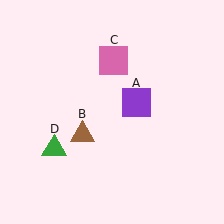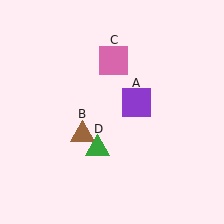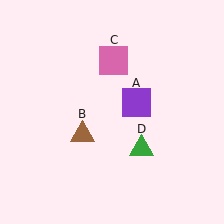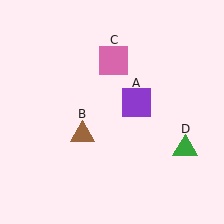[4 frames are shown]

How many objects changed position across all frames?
1 object changed position: green triangle (object D).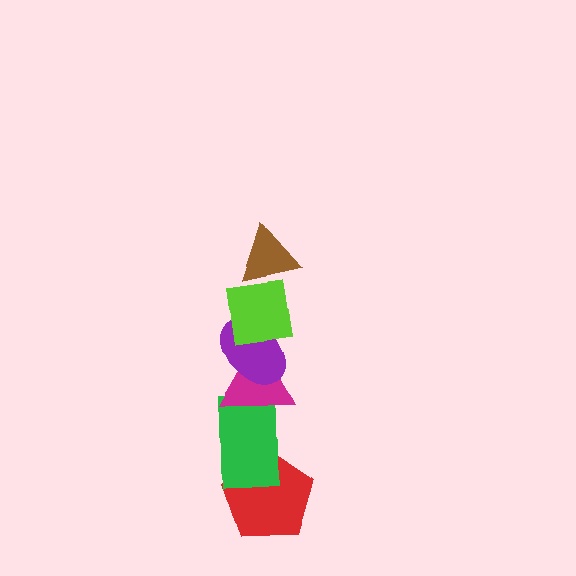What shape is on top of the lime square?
The brown triangle is on top of the lime square.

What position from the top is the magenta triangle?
The magenta triangle is 4th from the top.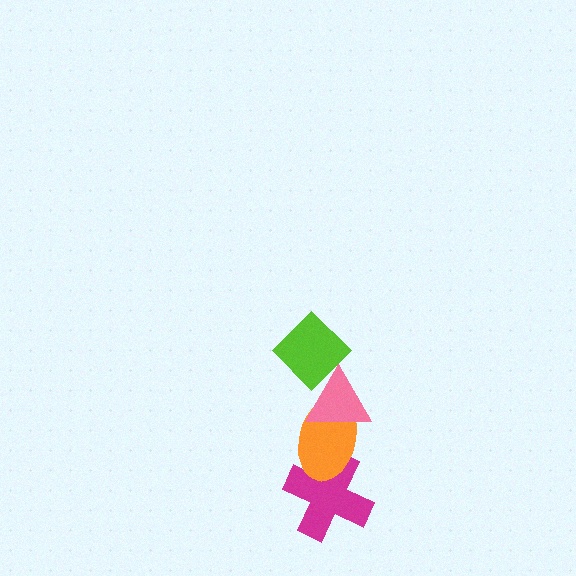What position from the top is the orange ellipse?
The orange ellipse is 3rd from the top.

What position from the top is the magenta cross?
The magenta cross is 4th from the top.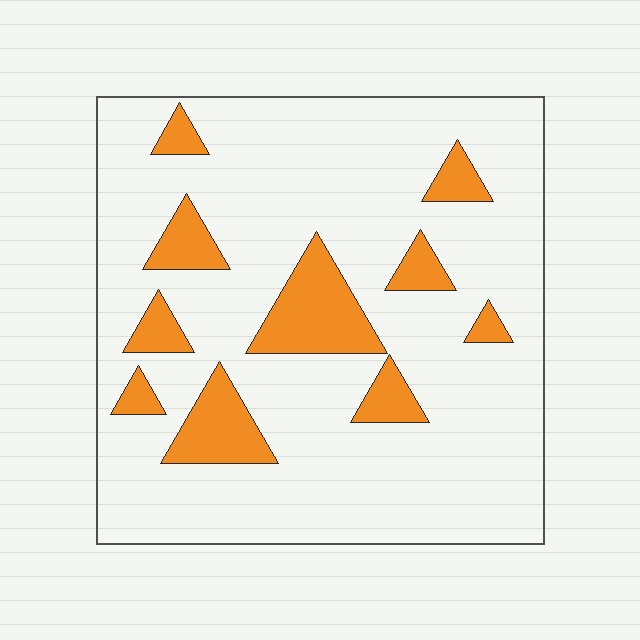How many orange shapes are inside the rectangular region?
10.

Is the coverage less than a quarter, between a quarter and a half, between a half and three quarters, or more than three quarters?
Less than a quarter.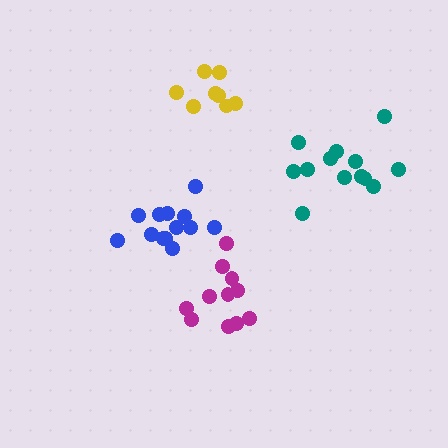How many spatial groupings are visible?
There are 4 spatial groupings.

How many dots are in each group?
Group 1: 13 dots, Group 2: 11 dots, Group 3: 8 dots, Group 4: 13 dots (45 total).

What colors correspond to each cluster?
The clusters are colored: blue, magenta, yellow, teal.